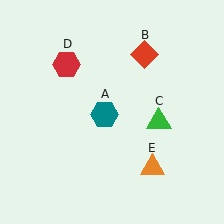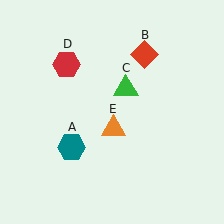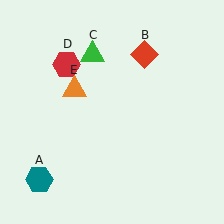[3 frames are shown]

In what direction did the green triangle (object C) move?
The green triangle (object C) moved up and to the left.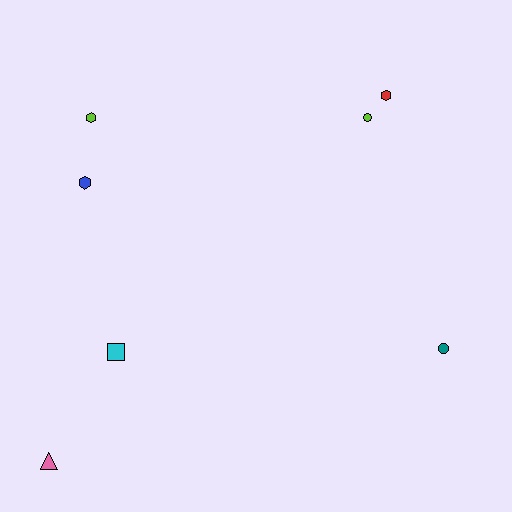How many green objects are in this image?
There are no green objects.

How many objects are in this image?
There are 7 objects.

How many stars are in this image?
There are no stars.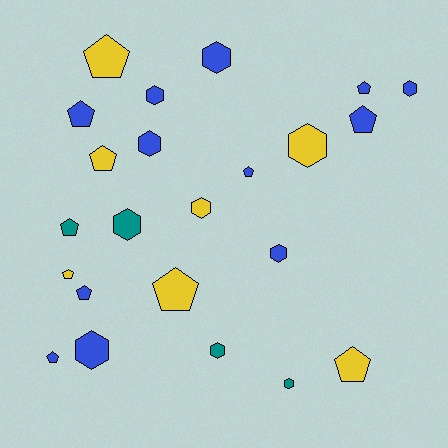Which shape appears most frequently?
Pentagon, with 12 objects.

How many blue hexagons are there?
There are 6 blue hexagons.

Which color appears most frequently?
Blue, with 12 objects.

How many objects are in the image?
There are 23 objects.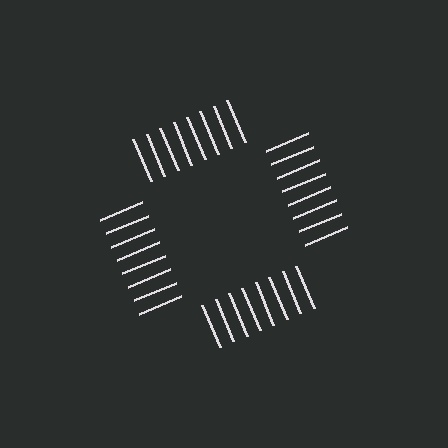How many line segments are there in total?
32 — 8 along each of the 4 edges.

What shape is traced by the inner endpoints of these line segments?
An illusory square — the line segments terminate on its edges but no continuous stroke is drawn.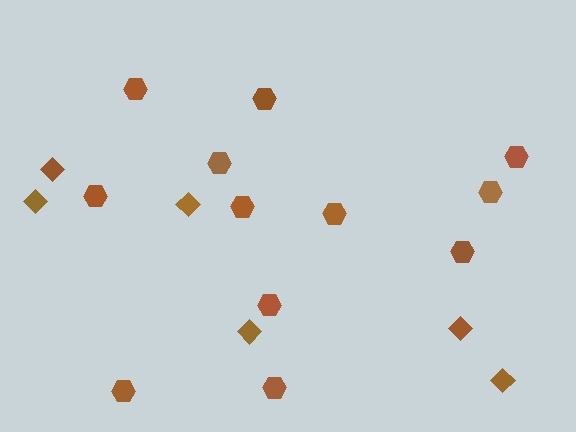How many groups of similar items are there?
There are 2 groups: one group of diamonds (6) and one group of hexagons (12).